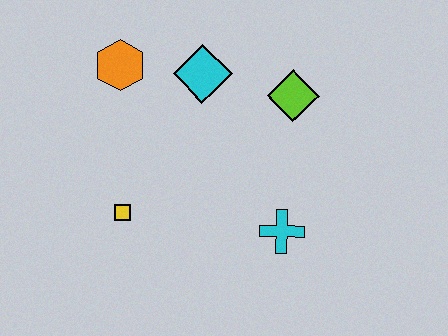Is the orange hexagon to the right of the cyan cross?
No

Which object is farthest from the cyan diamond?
The cyan cross is farthest from the cyan diamond.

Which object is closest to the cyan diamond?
The orange hexagon is closest to the cyan diamond.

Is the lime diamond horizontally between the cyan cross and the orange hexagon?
No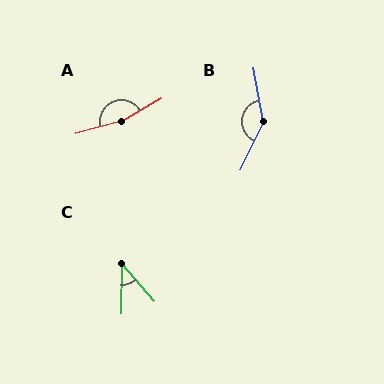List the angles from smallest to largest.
C (42°), B (144°), A (166°).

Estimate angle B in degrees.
Approximately 144 degrees.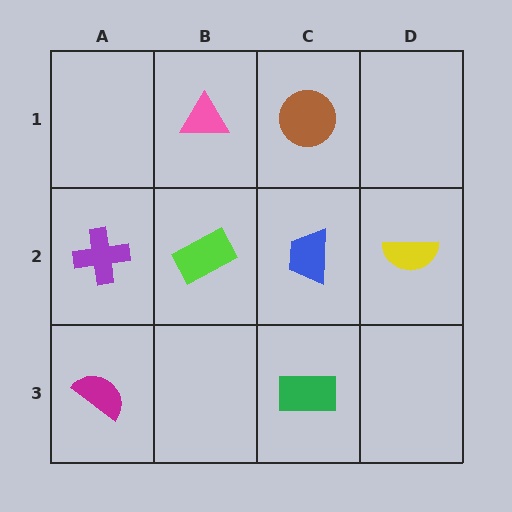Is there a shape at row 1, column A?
No, that cell is empty.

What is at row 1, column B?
A pink triangle.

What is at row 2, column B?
A lime rectangle.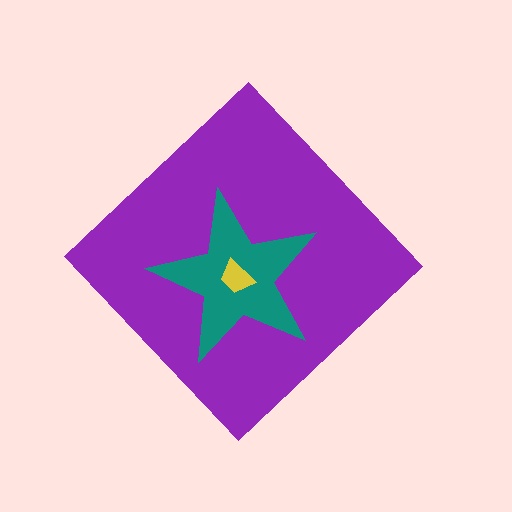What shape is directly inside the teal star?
The yellow trapezoid.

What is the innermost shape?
The yellow trapezoid.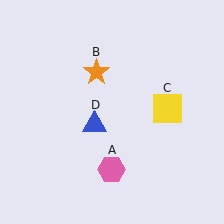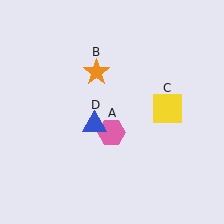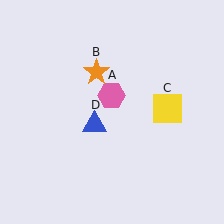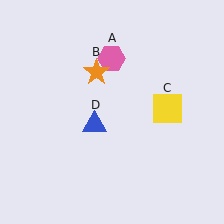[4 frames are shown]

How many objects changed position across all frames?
1 object changed position: pink hexagon (object A).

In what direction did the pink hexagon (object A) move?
The pink hexagon (object A) moved up.